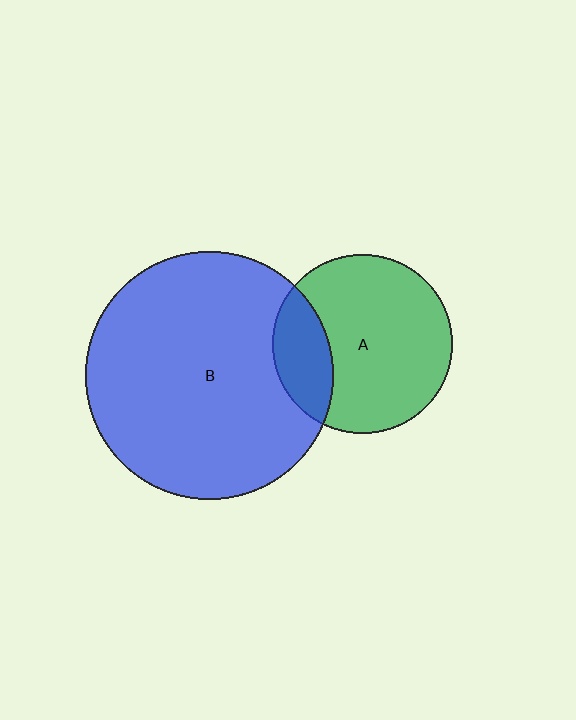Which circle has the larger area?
Circle B (blue).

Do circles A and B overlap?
Yes.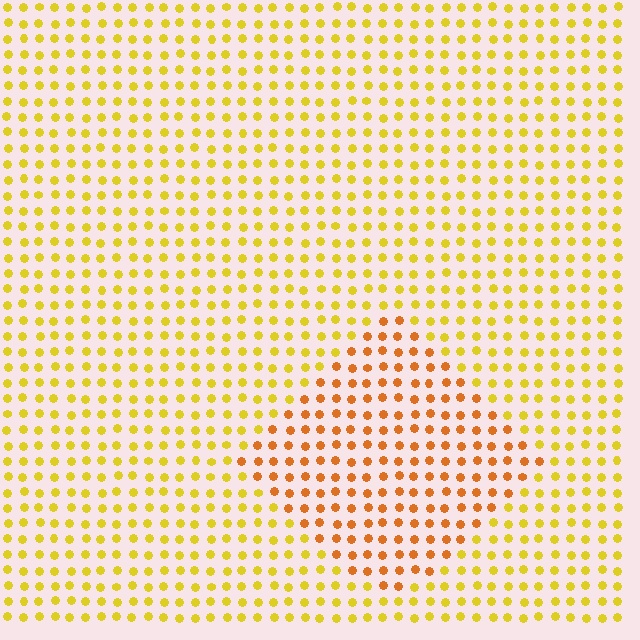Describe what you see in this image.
The image is filled with small yellow elements in a uniform arrangement. A diamond-shaped region is visible where the elements are tinted to a slightly different hue, forming a subtle color boundary.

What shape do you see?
I see a diamond.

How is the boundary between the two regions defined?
The boundary is defined purely by a slight shift in hue (about 30 degrees). Spacing, size, and orientation are identical on both sides.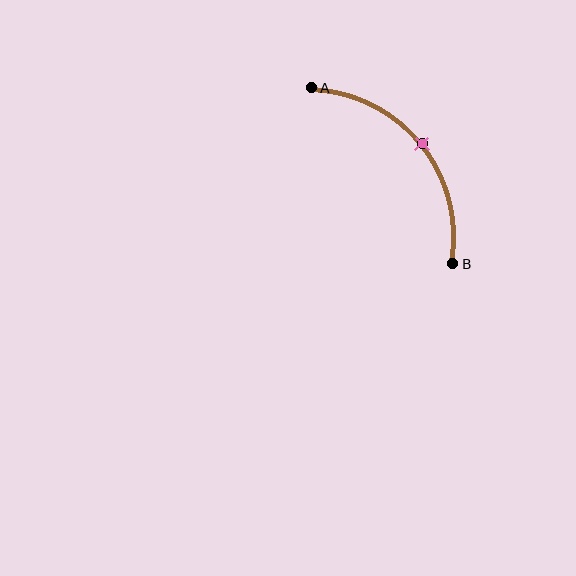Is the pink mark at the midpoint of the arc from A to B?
Yes. The pink mark lies on the arc at equal arc-length from both A and B — it is the arc midpoint.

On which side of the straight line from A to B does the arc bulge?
The arc bulges above and to the right of the straight line connecting A and B.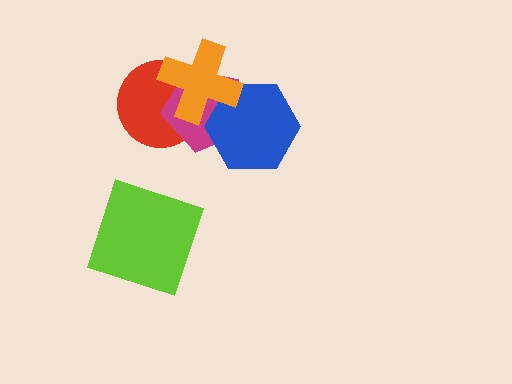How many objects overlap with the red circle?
2 objects overlap with the red circle.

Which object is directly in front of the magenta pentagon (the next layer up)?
The blue hexagon is directly in front of the magenta pentagon.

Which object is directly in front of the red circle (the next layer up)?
The magenta pentagon is directly in front of the red circle.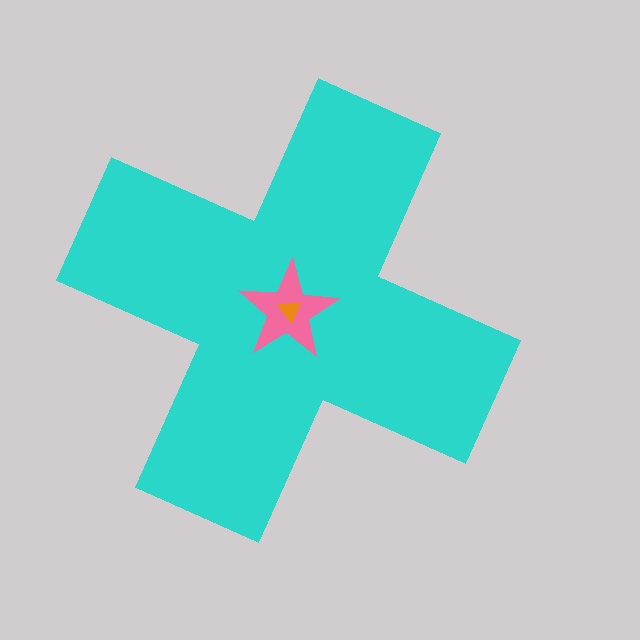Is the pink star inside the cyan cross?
Yes.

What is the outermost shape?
The cyan cross.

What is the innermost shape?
The orange triangle.